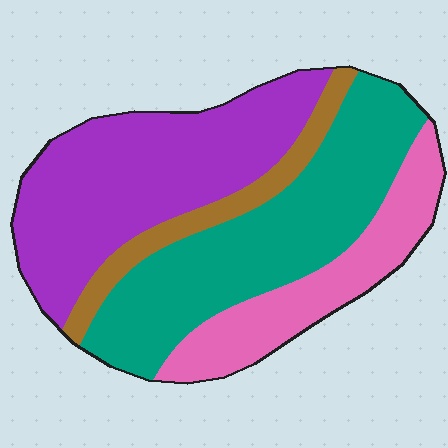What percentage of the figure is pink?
Pink covers around 20% of the figure.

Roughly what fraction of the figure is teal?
Teal covers roughly 35% of the figure.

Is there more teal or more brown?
Teal.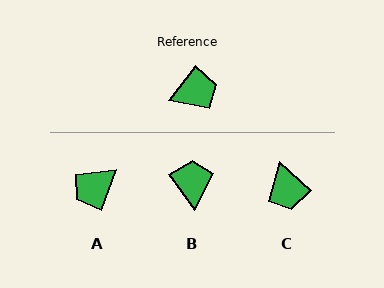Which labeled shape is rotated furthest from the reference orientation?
A, about 162 degrees away.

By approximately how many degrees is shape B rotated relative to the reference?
Approximately 74 degrees counter-clockwise.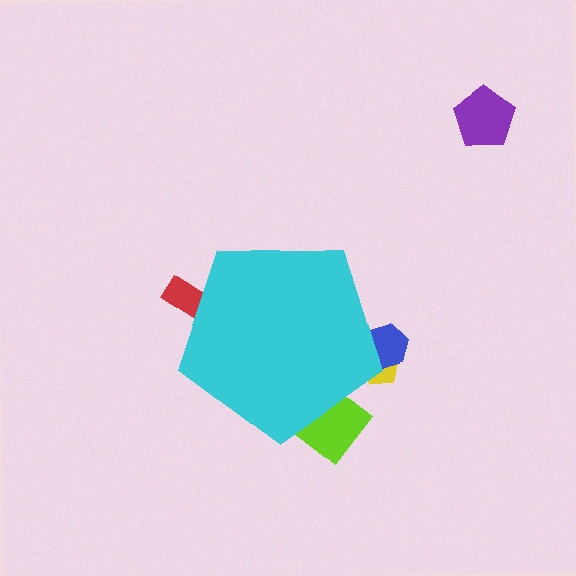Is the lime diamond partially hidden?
Yes, the lime diamond is partially hidden behind the cyan pentagon.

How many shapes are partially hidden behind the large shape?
4 shapes are partially hidden.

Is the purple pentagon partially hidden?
No, the purple pentagon is fully visible.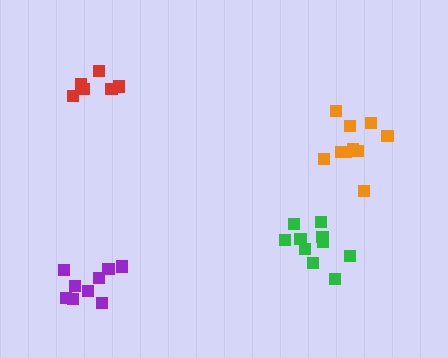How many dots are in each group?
Group 1: 10 dots, Group 2: 6 dots, Group 3: 10 dots, Group 4: 9 dots (35 total).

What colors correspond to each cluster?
The clusters are colored: orange, red, green, purple.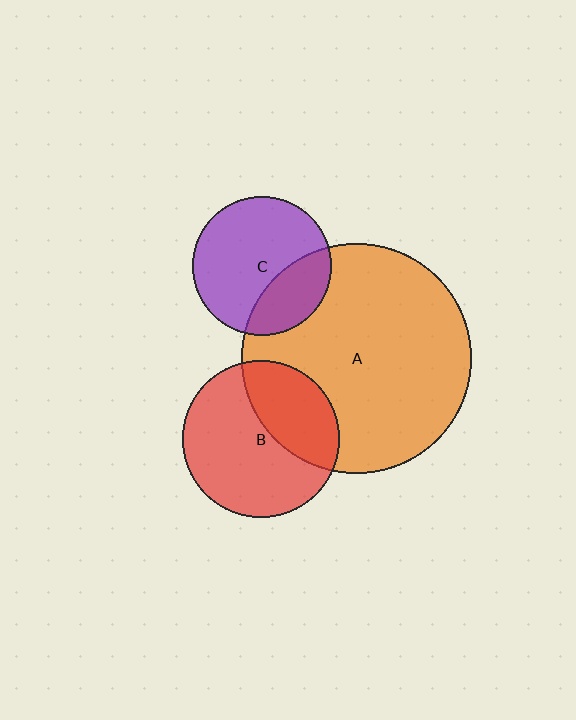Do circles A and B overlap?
Yes.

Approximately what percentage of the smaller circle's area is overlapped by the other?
Approximately 35%.